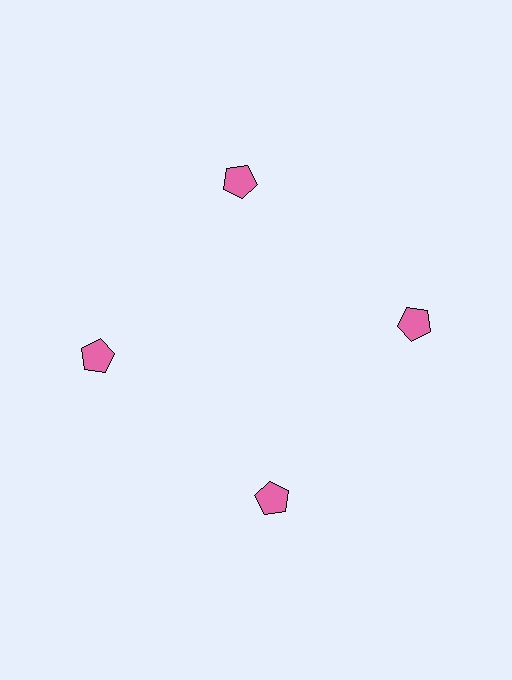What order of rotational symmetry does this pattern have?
This pattern has 4-fold rotational symmetry.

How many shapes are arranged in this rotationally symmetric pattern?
There are 4 shapes, arranged in 4 groups of 1.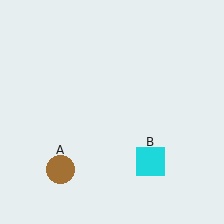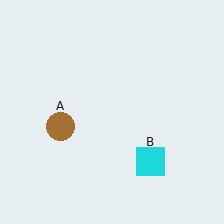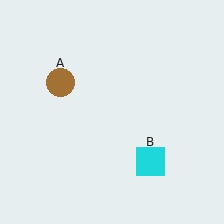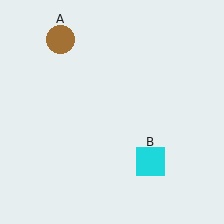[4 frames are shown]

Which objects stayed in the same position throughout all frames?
Cyan square (object B) remained stationary.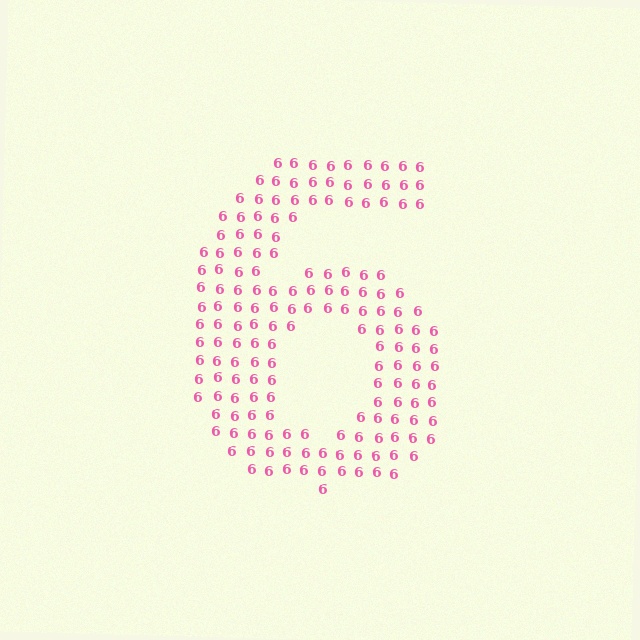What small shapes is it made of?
It is made of small digit 6's.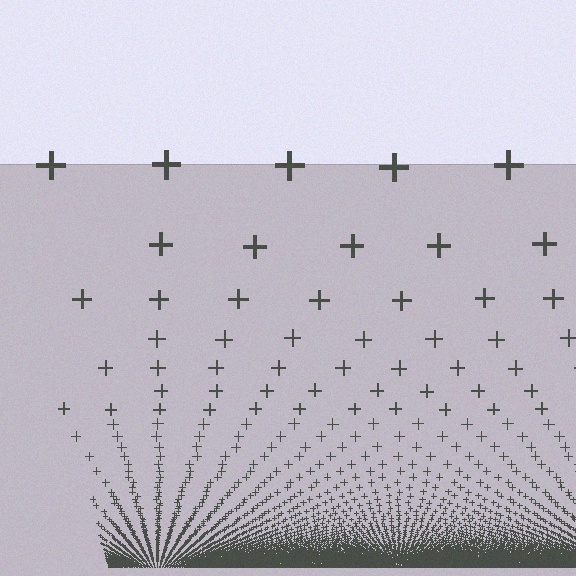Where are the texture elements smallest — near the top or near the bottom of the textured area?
Near the bottom.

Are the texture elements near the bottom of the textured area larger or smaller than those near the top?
Smaller. The gradient is inverted — elements near the bottom are smaller and denser.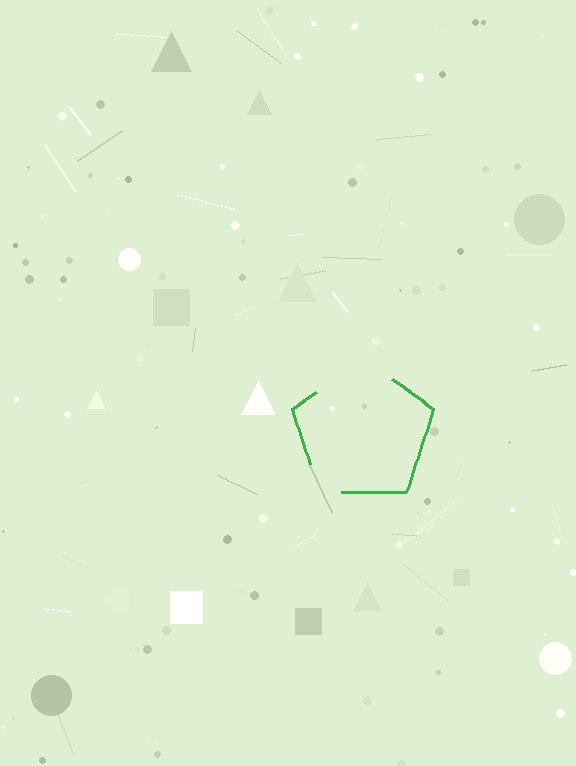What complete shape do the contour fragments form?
The contour fragments form a pentagon.